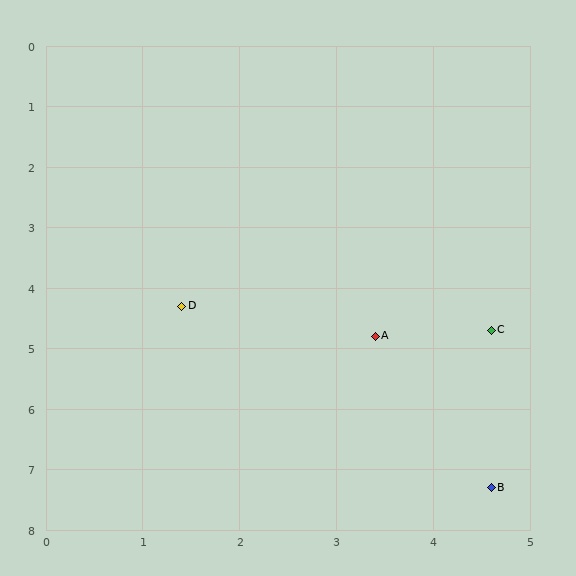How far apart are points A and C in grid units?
Points A and C are about 1.2 grid units apart.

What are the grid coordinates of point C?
Point C is at approximately (4.6, 4.7).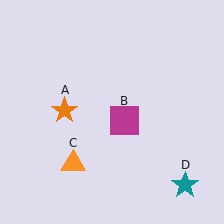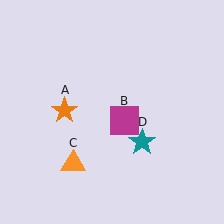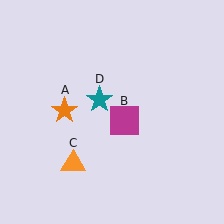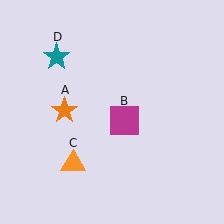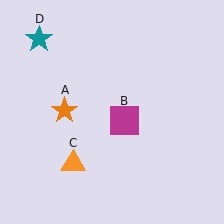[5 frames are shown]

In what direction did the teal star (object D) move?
The teal star (object D) moved up and to the left.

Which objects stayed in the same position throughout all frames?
Orange star (object A) and magenta square (object B) and orange triangle (object C) remained stationary.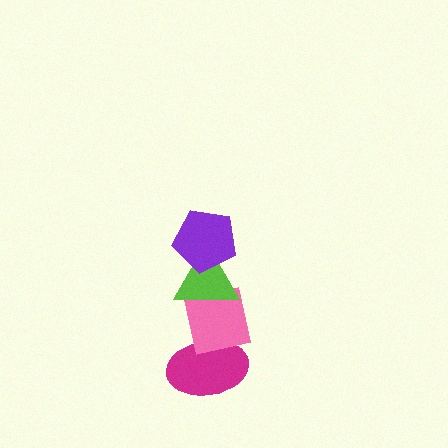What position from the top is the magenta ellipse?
The magenta ellipse is 4th from the top.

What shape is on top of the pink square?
The lime triangle is on top of the pink square.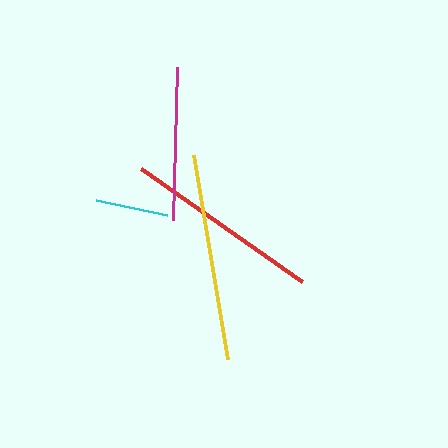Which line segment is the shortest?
The cyan line is the shortest at approximately 72 pixels.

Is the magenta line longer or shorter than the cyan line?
The magenta line is longer than the cyan line.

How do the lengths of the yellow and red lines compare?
The yellow and red lines are approximately the same length.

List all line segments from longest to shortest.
From longest to shortest: yellow, red, magenta, cyan.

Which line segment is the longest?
The yellow line is the longest at approximately 208 pixels.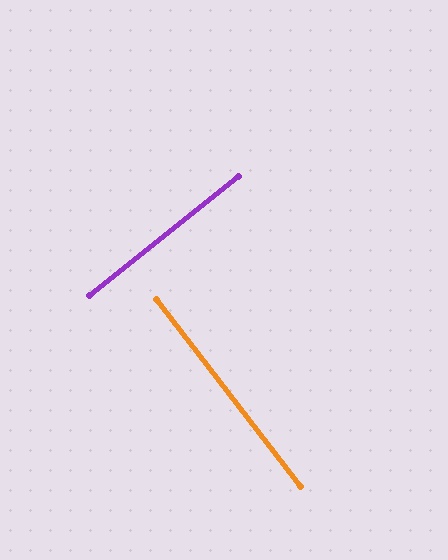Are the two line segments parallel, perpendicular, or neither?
Perpendicular — they meet at approximately 89°.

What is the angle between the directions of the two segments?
Approximately 89 degrees.